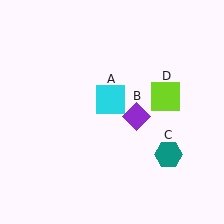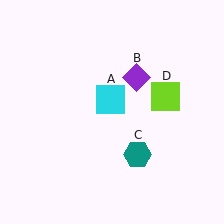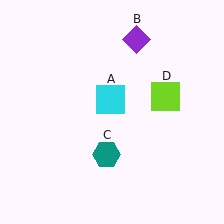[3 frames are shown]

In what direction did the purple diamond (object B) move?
The purple diamond (object B) moved up.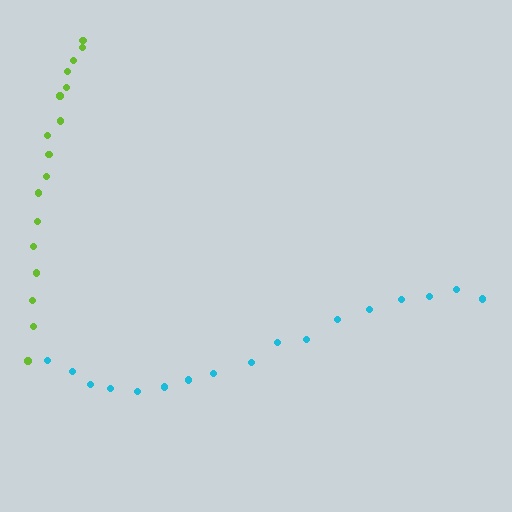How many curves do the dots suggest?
There are 2 distinct paths.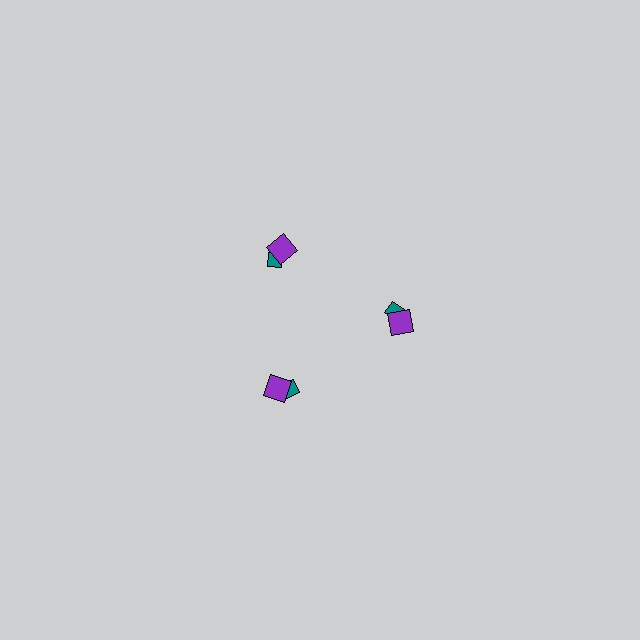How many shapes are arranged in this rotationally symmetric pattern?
There are 6 shapes, arranged in 3 groups of 2.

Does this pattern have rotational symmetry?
Yes, this pattern has 3-fold rotational symmetry. It looks the same after rotating 120 degrees around the center.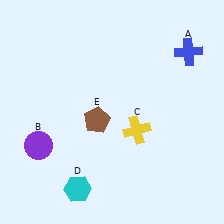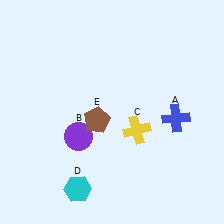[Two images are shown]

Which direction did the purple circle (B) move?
The purple circle (B) moved right.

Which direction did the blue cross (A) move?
The blue cross (A) moved down.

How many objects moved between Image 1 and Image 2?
2 objects moved between the two images.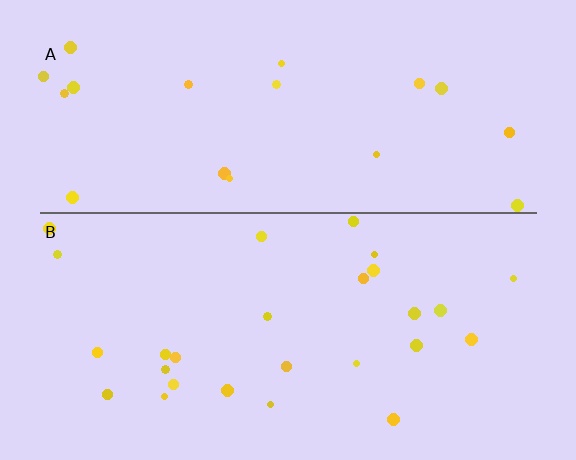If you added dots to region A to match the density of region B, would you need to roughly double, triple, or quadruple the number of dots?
Approximately double.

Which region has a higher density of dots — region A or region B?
B (the bottom).